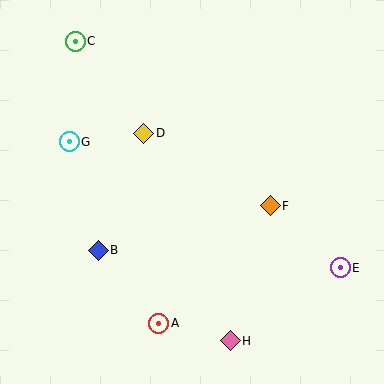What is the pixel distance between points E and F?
The distance between E and F is 93 pixels.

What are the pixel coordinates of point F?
Point F is at (270, 206).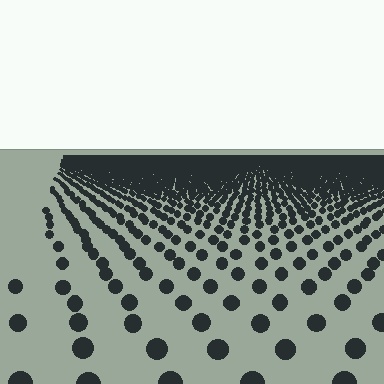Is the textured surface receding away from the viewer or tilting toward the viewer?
The surface is receding away from the viewer. Texture elements get smaller and denser toward the top.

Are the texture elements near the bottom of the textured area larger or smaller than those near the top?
Larger. Near the bottom, elements are closer to the viewer and appear at a bigger on-screen size.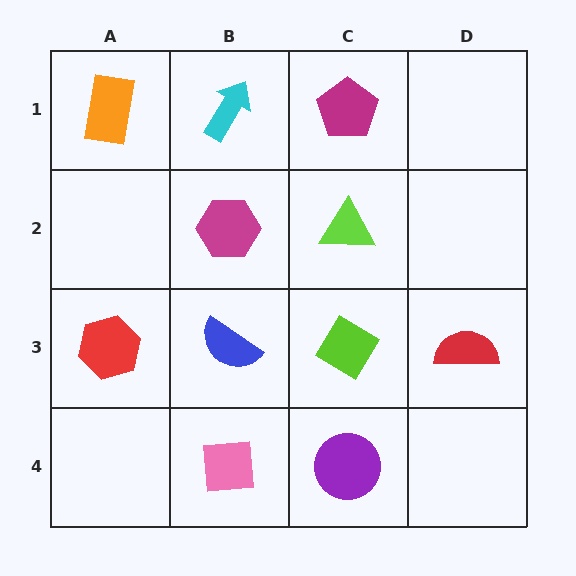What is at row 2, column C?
A lime triangle.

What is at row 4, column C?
A purple circle.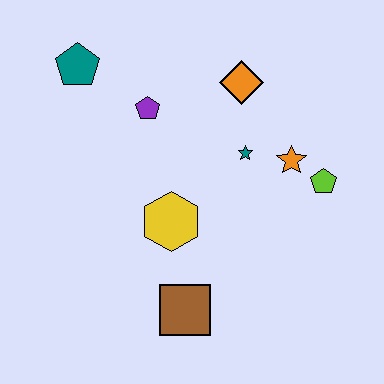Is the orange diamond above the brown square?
Yes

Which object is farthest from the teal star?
The teal pentagon is farthest from the teal star.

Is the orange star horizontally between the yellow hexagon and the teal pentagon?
No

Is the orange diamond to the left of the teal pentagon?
No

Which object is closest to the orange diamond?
The teal star is closest to the orange diamond.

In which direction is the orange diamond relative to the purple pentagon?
The orange diamond is to the right of the purple pentagon.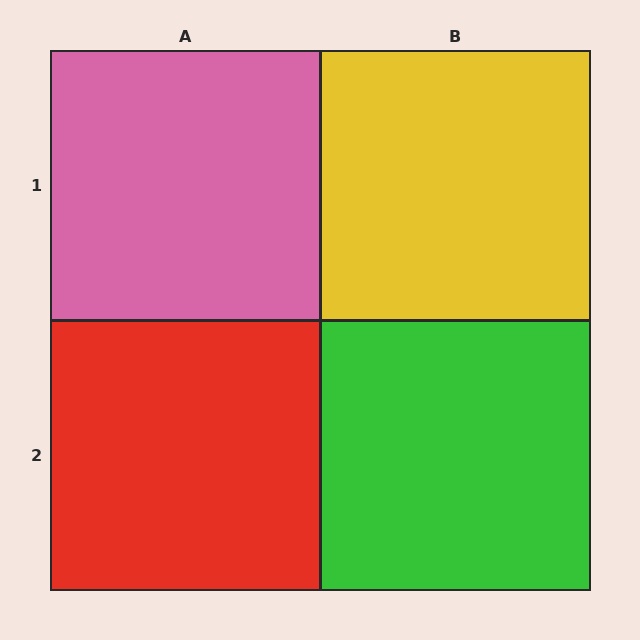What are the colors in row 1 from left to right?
Pink, yellow.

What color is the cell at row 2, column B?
Green.